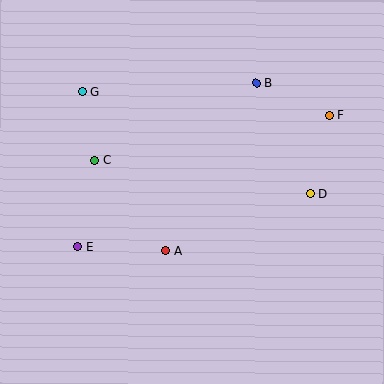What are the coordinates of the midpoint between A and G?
The midpoint between A and G is at (124, 171).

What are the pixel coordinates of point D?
Point D is at (310, 194).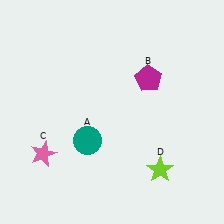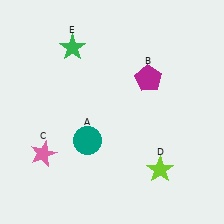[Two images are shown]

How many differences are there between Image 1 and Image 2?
There is 1 difference between the two images.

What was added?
A green star (E) was added in Image 2.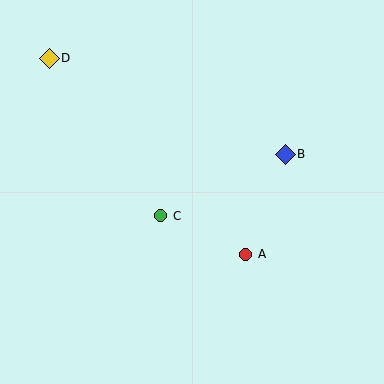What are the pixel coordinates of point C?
Point C is at (161, 216).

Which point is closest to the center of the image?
Point C at (161, 216) is closest to the center.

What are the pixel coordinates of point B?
Point B is at (285, 154).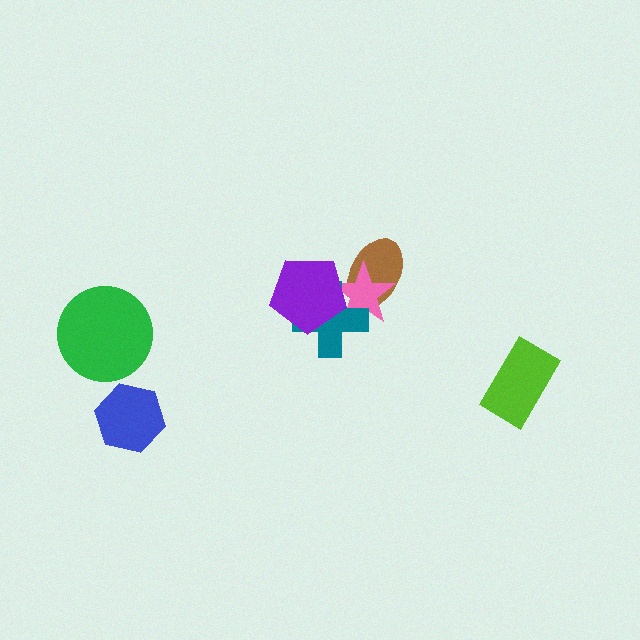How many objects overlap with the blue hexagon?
0 objects overlap with the blue hexagon.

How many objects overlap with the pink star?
3 objects overlap with the pink star.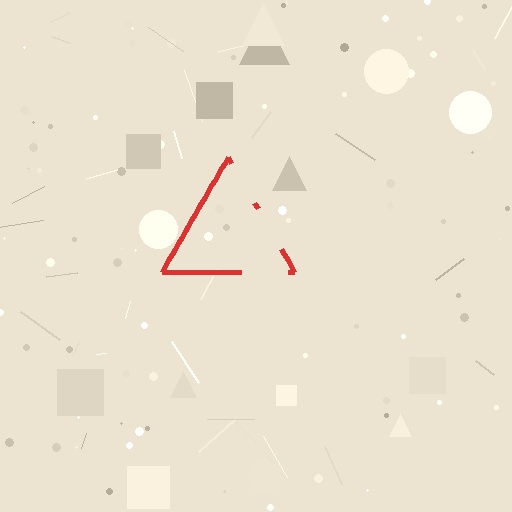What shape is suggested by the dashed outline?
The dashed outline suggests a triangle.